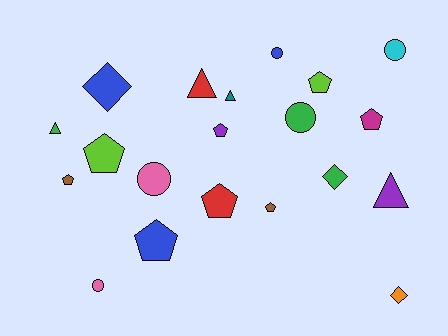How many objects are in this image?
There are 20 objects.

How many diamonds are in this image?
There are 3 diamonds.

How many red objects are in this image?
There are 2 red objects.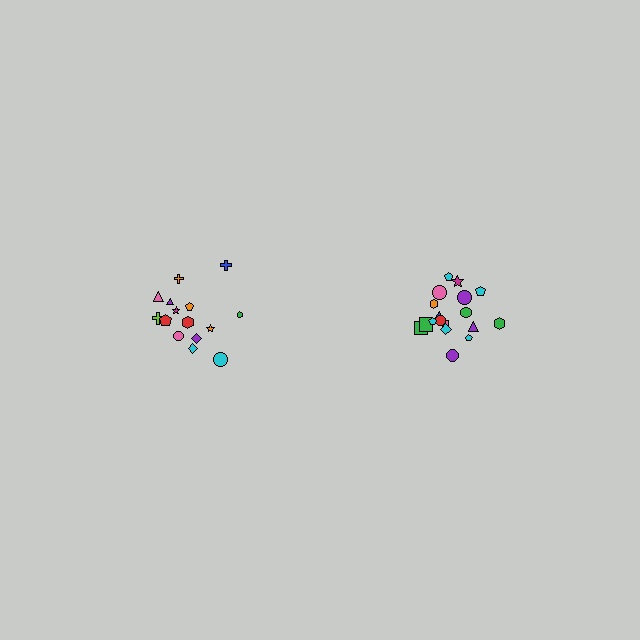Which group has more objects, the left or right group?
The right group.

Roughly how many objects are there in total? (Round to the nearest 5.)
Roughly 35 objects in total.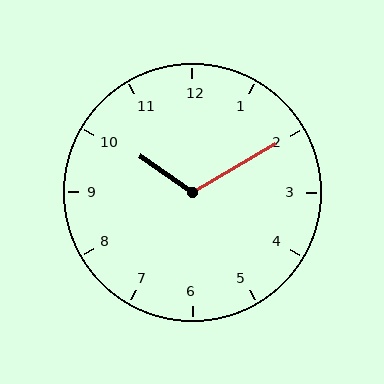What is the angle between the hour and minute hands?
Approximately 115 degrees.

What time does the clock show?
10:10.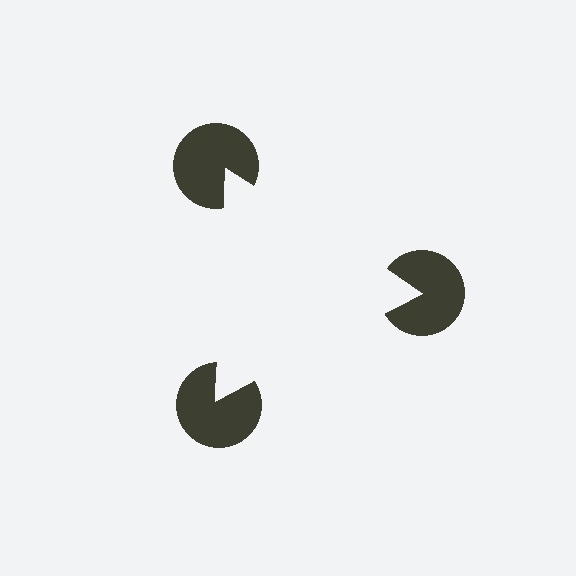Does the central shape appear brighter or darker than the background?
It typically appears slightly brighter than the background, even though no actual brightness change is drawn.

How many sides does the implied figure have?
3 sides.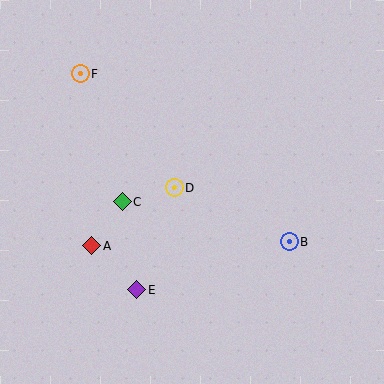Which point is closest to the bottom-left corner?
Point E is closest to the bottom-left corner.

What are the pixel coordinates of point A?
Point A is at (92, 246).